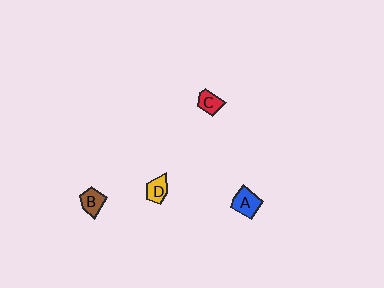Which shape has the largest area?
Shape A (blue).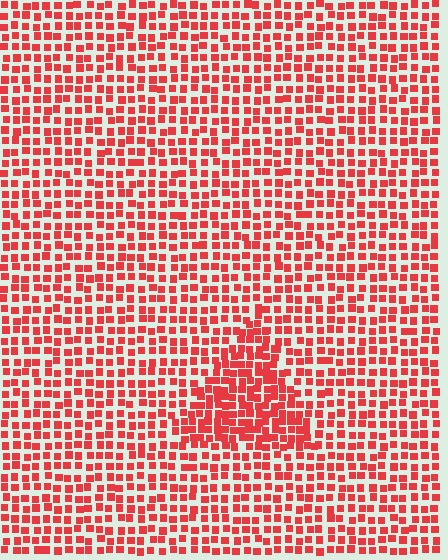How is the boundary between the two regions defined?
The boundary is defined by a change in element density (approximately 1.6x ratio). All elements are the same color, size, and shape.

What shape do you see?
I see a triangle.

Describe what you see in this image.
The image contains small red elements arranged at two different densities. A triangle-shaped region is visible where the elements are more densely packed than the surrounding area.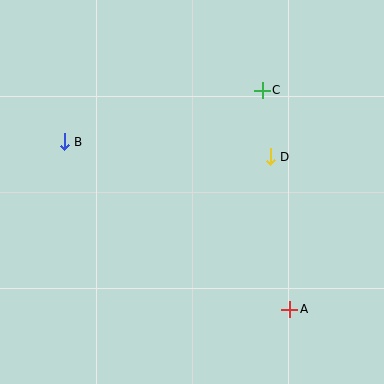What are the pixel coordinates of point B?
Point B is at (64, 142).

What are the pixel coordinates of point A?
Point A is at (290, 309).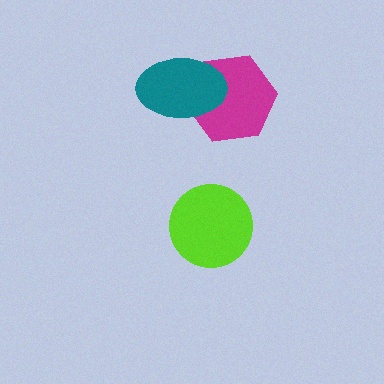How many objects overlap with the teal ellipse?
1 object overlaps with the teal ellipse.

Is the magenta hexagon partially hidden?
Yes, it is partially covered by another shape.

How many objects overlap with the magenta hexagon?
1 object overlaps with the magenta hexagon.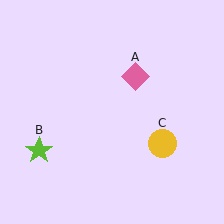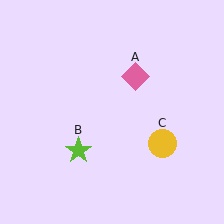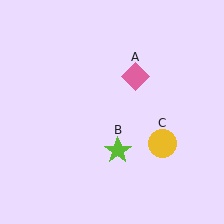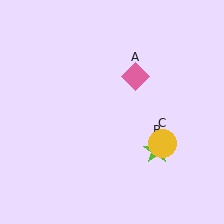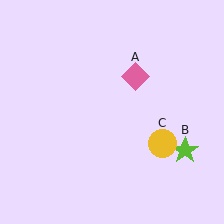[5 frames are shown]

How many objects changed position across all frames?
1 object changed position: lime star (object B).